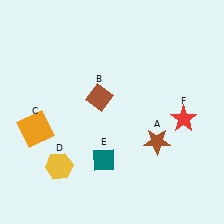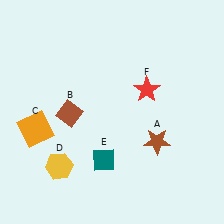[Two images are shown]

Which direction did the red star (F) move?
The red star (F) moved left.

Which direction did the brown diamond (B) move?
The brown diamond (B) moved left.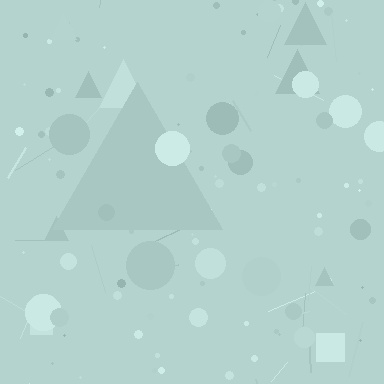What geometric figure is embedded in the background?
A triangle is embedded in the background.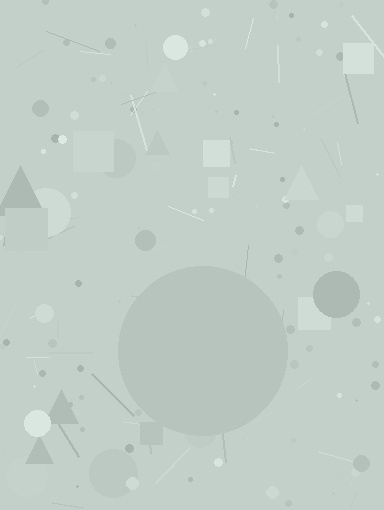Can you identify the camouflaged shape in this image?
The camouflaged shape is a circle.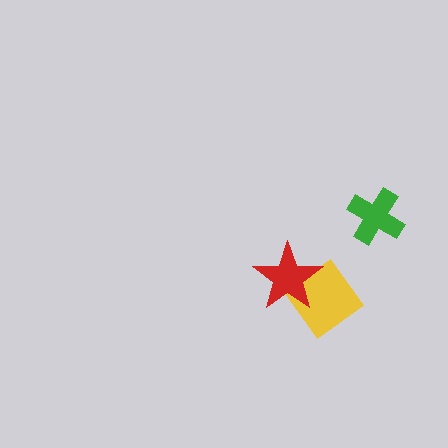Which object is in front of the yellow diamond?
The red star is in front of the yellow diamond.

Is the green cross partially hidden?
No, no other shape covers it.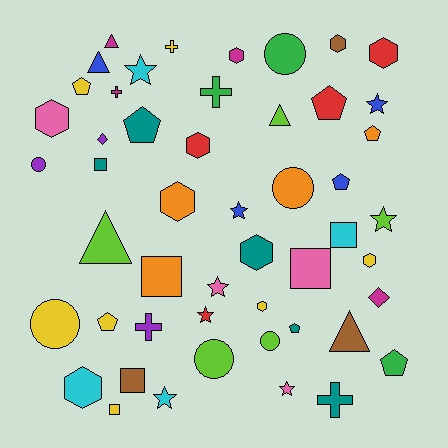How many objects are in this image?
There are 50 objects.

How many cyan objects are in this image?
There are 4 cyan objects.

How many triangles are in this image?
There are 5 triangles.